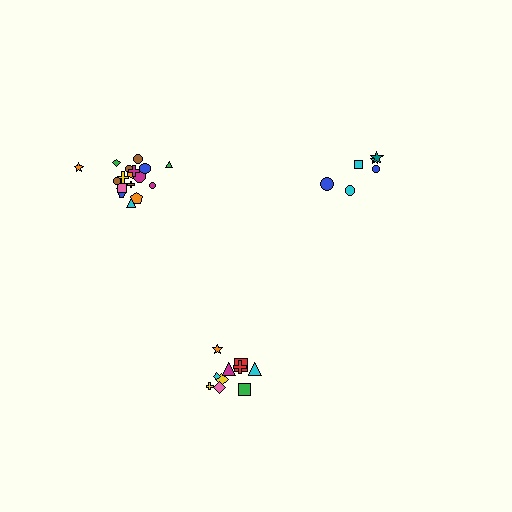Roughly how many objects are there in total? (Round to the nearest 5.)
Roughly 35 objects in total.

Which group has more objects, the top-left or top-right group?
The top-left group.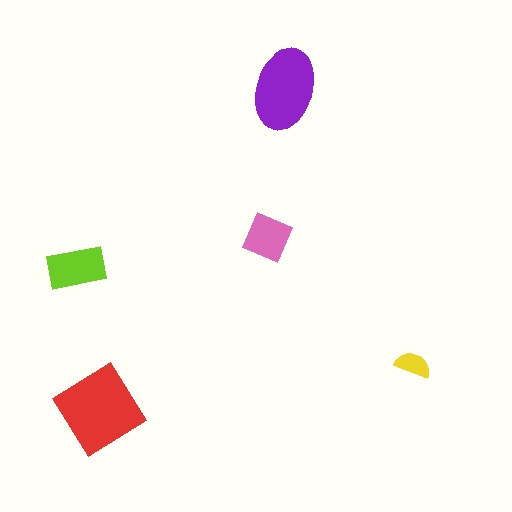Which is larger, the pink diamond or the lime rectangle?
The lime rectangle.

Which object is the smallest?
The yellow semicircle.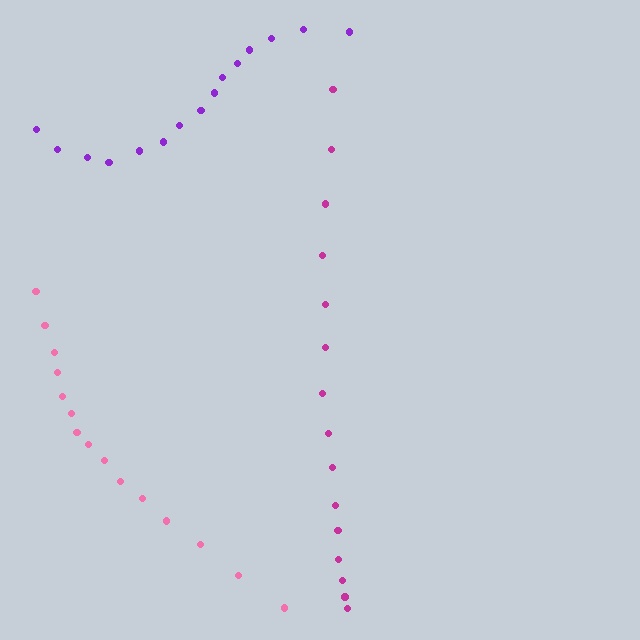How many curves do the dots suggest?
There are 3 distinct paths.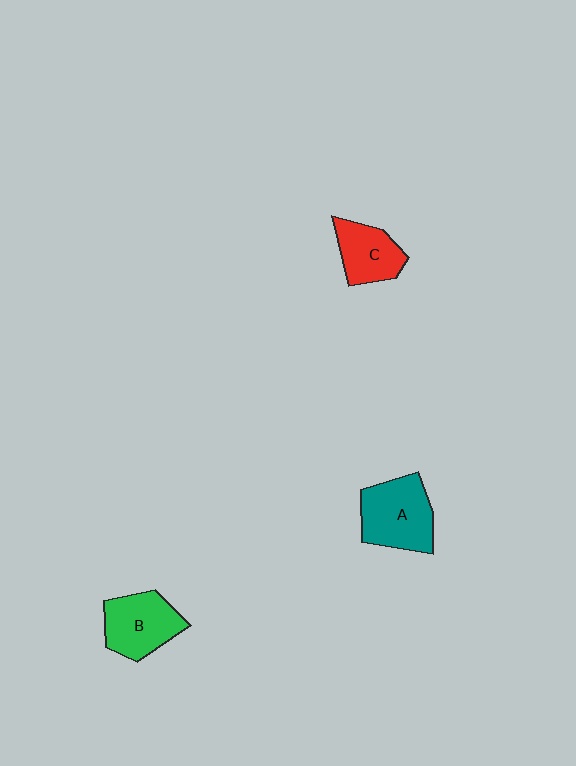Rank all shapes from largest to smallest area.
From largest to smallest: A (teal), B (green), C (red).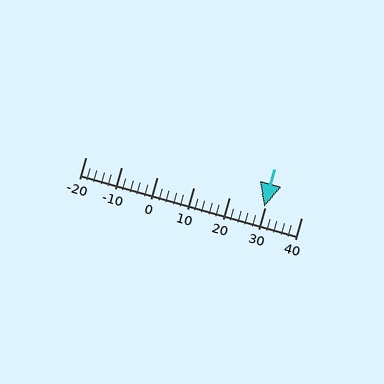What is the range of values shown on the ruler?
The ruler shows values from -20 to 40.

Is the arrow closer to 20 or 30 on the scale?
The arrow is closer to 30.